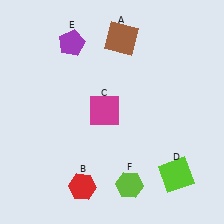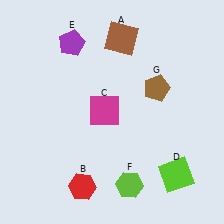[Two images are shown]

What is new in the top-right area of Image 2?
A brown pentagon (G) was added in the top-right area of Image 2.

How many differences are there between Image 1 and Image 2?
There is 1 difference between the two images.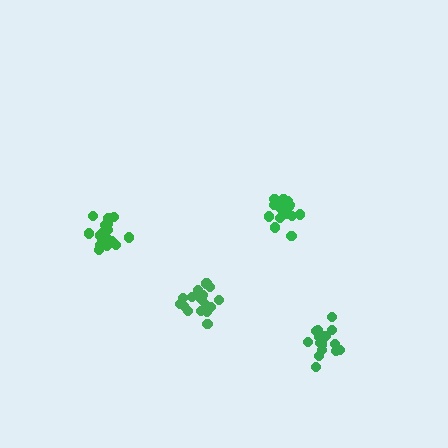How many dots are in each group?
Group 1: 20 dots, Group 2: 20 dots, Group 3: 20 dots, Group 4: 18 dots (78 total).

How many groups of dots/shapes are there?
There are 4 groups.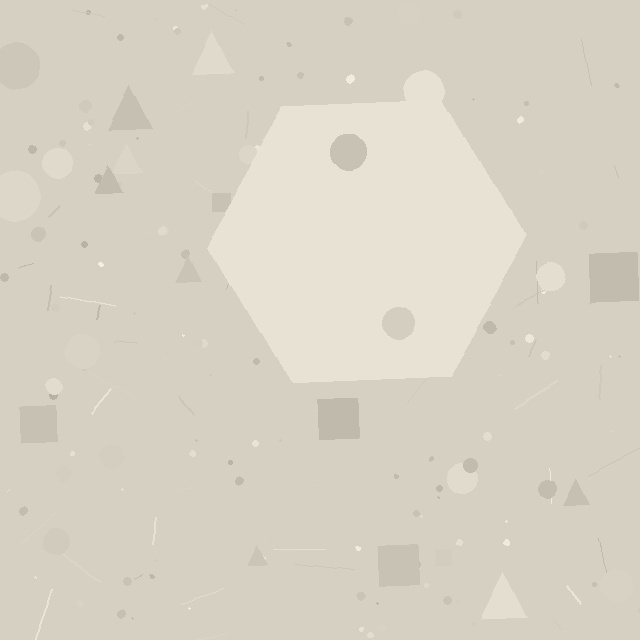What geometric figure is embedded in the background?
A hexagon is embedded in the background.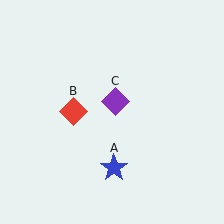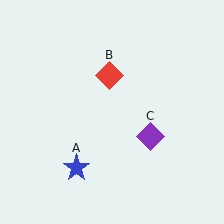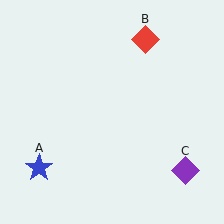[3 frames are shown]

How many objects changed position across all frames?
3 objects changed position: blue star (object A), red diamond (object B), purple diamond (object C).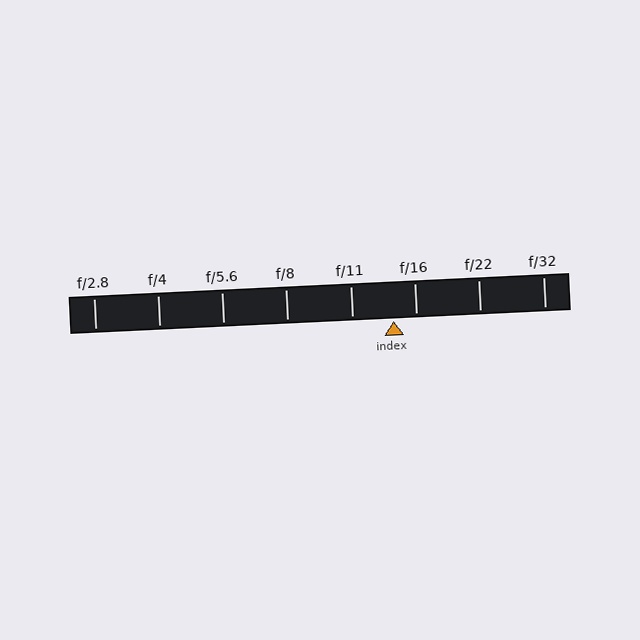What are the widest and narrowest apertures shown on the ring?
The widest aperture shown is f/2.8 and the narrowest is f/32.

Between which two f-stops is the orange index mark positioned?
The index mark is between f/11 and f/16.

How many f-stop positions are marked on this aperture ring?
There are 8 f-stop positions marked.